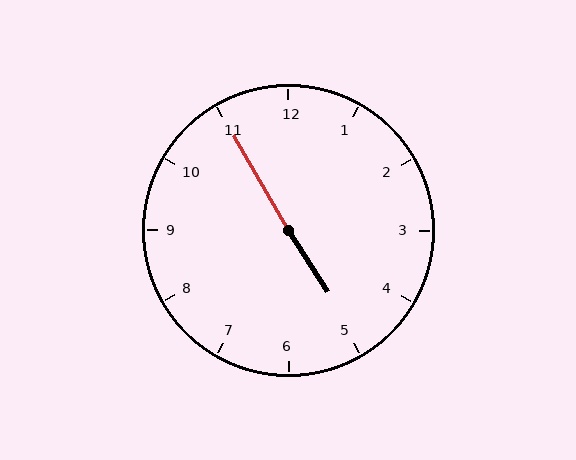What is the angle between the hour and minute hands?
Approximately 178 degrees.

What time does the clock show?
4:55.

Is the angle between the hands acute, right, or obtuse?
It is obtuse.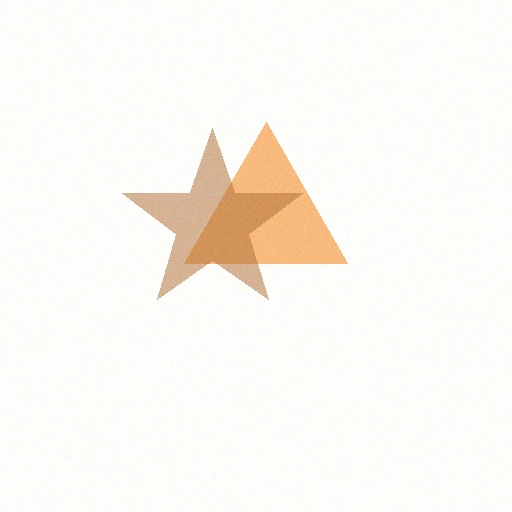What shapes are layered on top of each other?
The layered shapes are: an orange triangle, a brown star.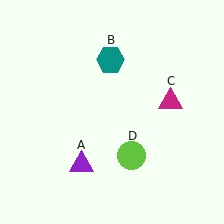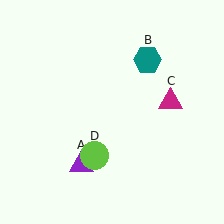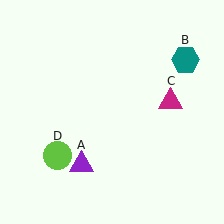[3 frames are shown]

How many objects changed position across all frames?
2 objects changed position: teal hexagon (object B), lime circle (object D).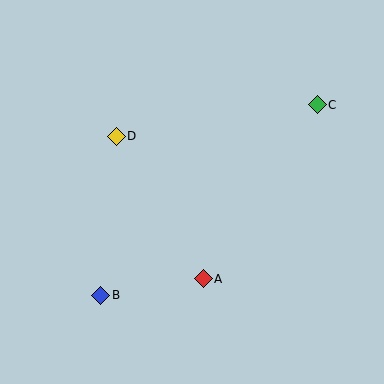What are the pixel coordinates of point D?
Point D is at (116, 136).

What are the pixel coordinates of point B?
Point B is at (100, 295).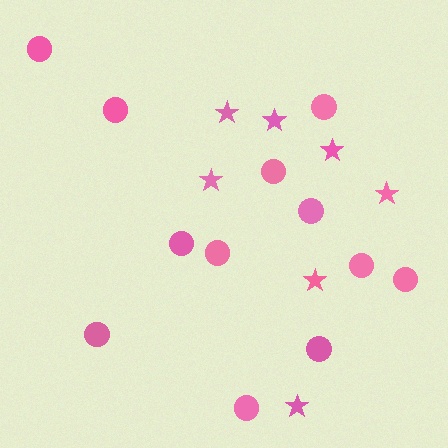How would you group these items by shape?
There are 2 groups: one group of stars (7) and one group of circles (12).